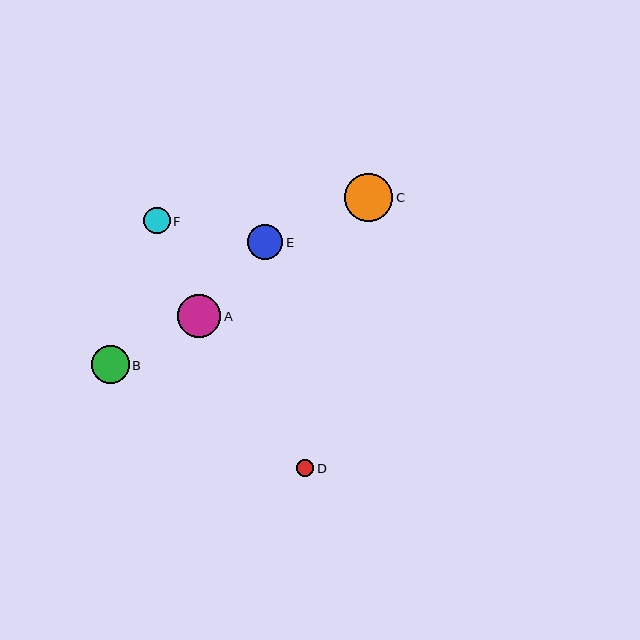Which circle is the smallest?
Circle D is the smallest with a size of approximately 17 pixels.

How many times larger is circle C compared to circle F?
Circle C is approximately 1.9 times the size of circle F.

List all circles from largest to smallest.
From largest to smallest: C, A, B, E, F, D.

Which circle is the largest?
Circle C is the largest with a size of approximately 49 pixels.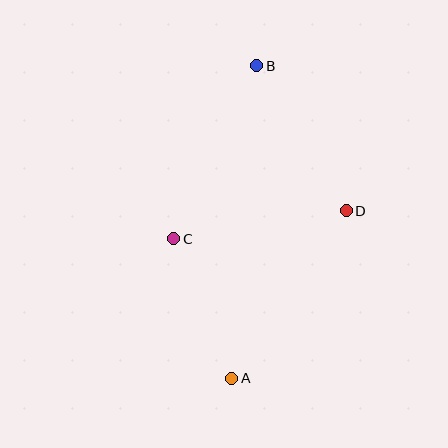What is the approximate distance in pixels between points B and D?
The distance between B and D is approximately 170 pixels.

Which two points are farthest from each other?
Points A and B are farthest from each other.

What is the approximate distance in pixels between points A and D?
The distance between A and D is approximately 203 pixels.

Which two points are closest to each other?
Points A and C are closest to each other.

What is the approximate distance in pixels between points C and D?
The distance between C and D is approximately 175 pixels.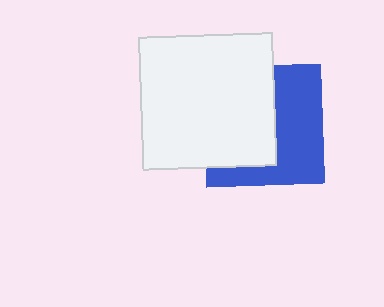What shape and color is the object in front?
The object in front is a white square.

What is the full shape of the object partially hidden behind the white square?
The partially hidden object is a blue square.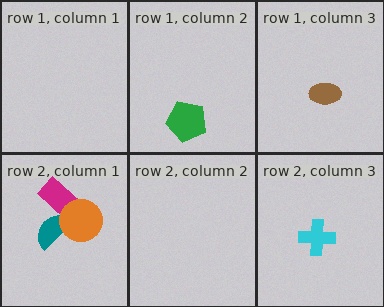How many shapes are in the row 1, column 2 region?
1.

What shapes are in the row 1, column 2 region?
The green pentagon.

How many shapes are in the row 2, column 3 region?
1.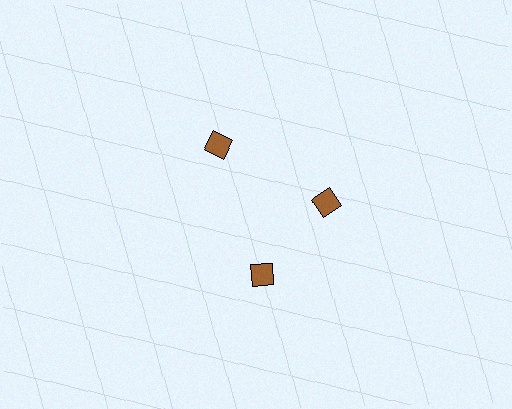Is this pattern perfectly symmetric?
No. The 3 brown diamonds are arranged in a ring, but one element near the 7 o'clock position is rotated out of alignment along the ring, breaking the 3-fold rotational symmetry.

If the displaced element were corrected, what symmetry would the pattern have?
It would have 3-fold rotational symmetry — the pattern would map onto itself every 120 degrees.